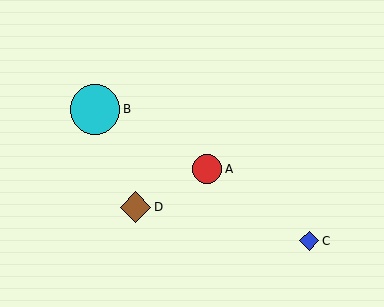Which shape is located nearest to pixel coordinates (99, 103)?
The cyan circle (labeled B) at (95, 109) is nearest to that location.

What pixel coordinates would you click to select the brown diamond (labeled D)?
Click at (135, 207) to select the brown diamond D.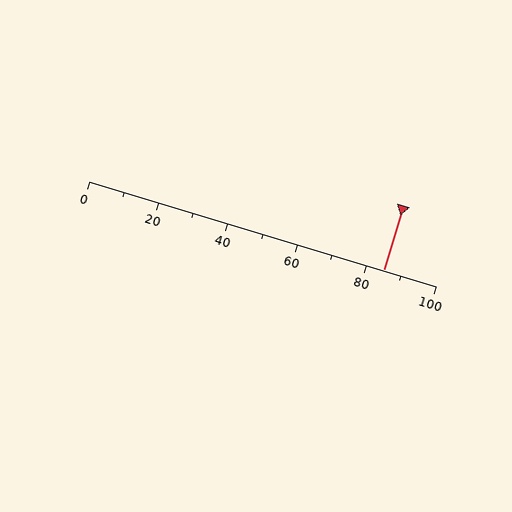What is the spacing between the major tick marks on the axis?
The major ticks are spaced 20 apart.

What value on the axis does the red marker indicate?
The marker indicates approximately 85.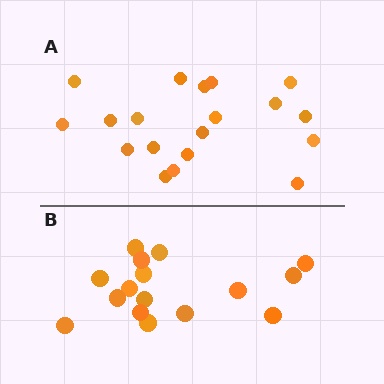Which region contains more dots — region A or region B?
Region A (the top region) has more dots.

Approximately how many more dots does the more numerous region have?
Region A has just a few more — roughly 2 or 3 more dots than region B.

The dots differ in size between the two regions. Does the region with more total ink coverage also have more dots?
No. Region B has more total ink coverage because its dots are larger, but region A actually contains more individual dots. Total area can be misleading — the number of items is what matters here.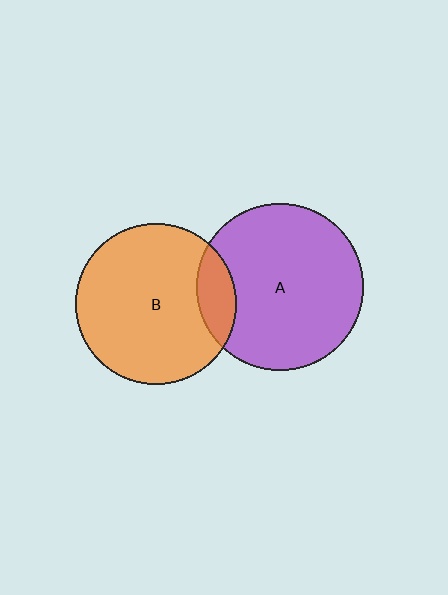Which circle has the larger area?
Circle A (purple).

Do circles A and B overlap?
Yes.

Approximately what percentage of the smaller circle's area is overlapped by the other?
Approximately 15%.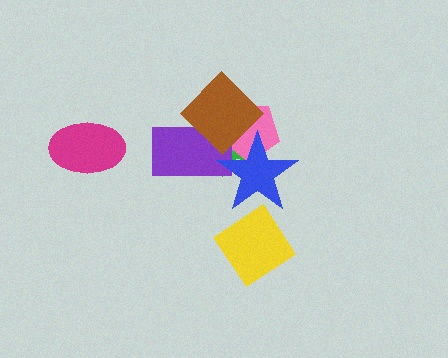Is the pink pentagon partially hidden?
Yes, it is partially covered by another shape.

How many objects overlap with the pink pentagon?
4 objects overlap with the pink pentagon.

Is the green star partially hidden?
Yes, it is partially covered by another shape.